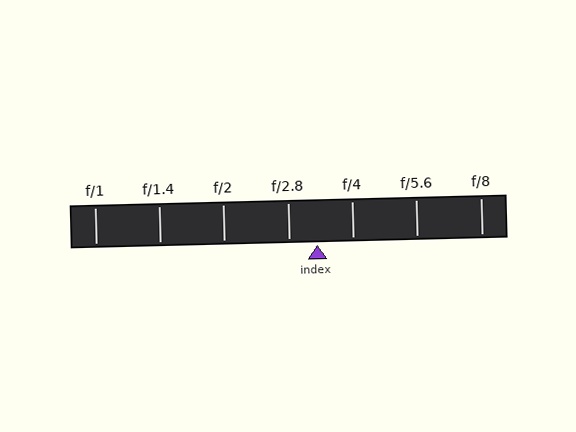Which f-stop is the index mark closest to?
The index mark is closest to f/2.8.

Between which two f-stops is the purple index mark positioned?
The index mark is between f/2.8 and f/4.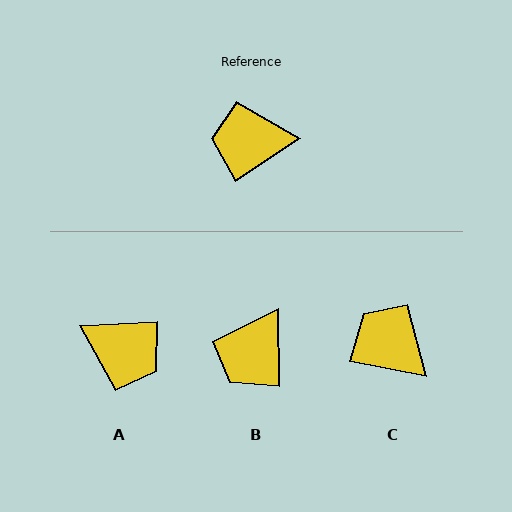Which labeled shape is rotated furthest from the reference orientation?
A, about 150 degrees away.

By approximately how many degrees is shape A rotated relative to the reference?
Approximately 150 degrees counter-clockwise.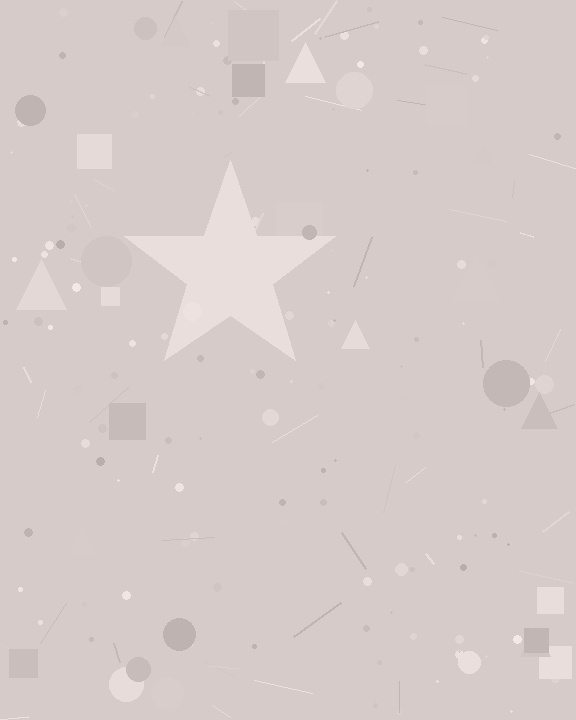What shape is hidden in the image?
A star is hidden in the image.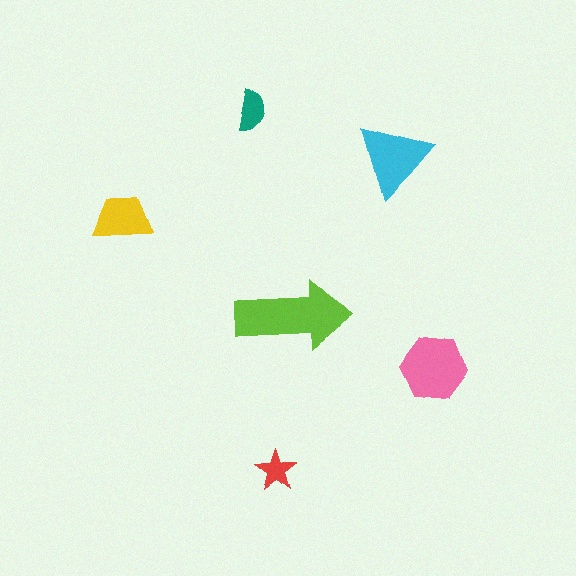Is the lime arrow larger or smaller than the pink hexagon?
Larger.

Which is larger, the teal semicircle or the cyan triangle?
The cyan triangle.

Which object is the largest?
The lime arrow.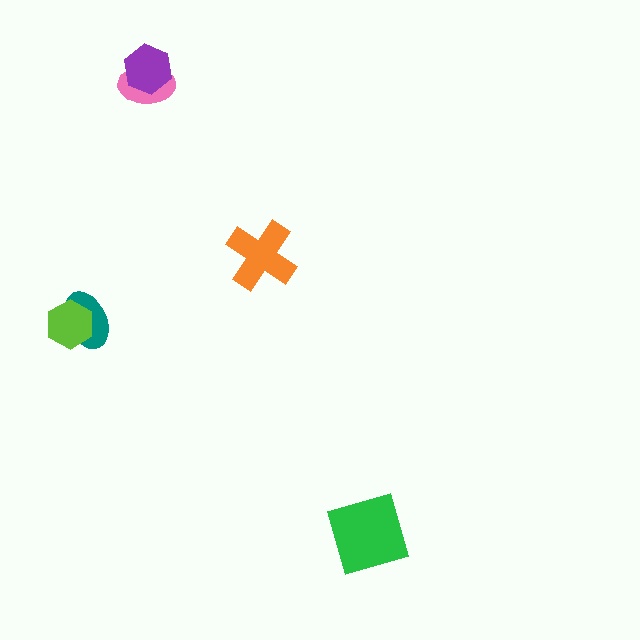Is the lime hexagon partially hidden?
No, no other shape covers it.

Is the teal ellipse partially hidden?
Yes, it is partially covered by another shape.